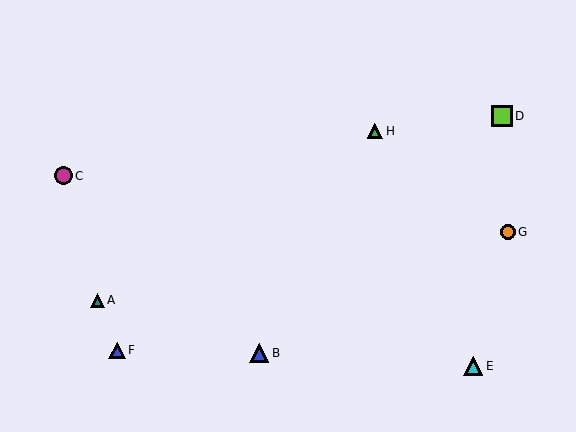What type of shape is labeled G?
Shape G is an orange circle.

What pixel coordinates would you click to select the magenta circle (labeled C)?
Click at (64, 176) to select the magenta circle C.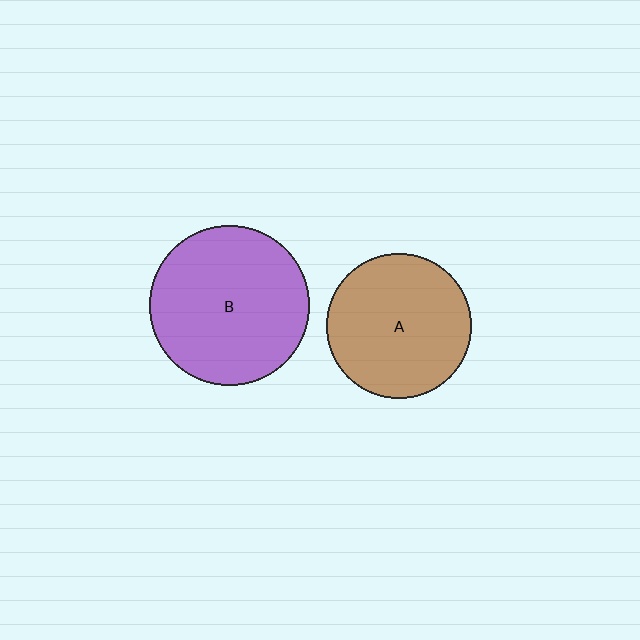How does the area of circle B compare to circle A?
Approximately 1.2 times.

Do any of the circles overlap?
No, none of the circles overlap.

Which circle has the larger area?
Circle B (purple).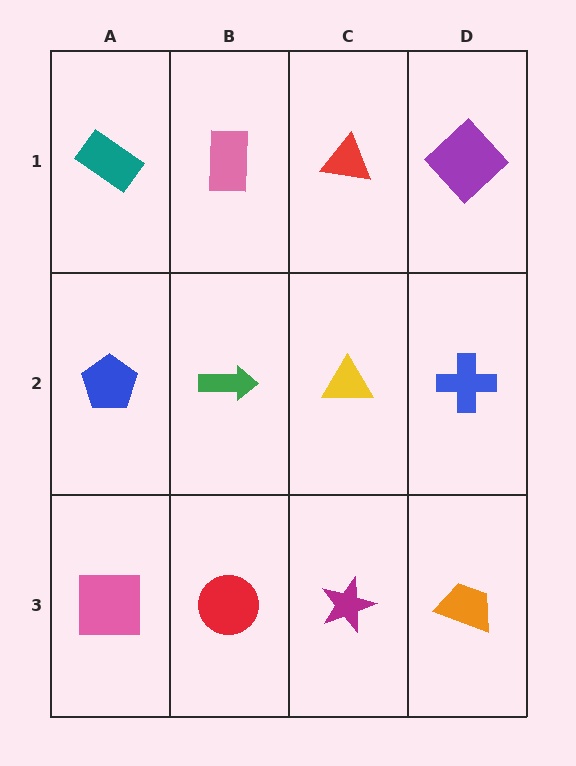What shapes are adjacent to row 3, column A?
A blue pentagon (row 2, column A), a red circle (row 3, column B).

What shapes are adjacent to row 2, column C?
A red triangle (row 1, column C), a magenta star (row 3, column C), a green arrow (row 2, column B), a blue cross (row 2, column D).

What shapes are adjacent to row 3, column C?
A yellow triangle (row 2, column C), a red circle (row 3, column B), an orange trapezoid (row 3, column D).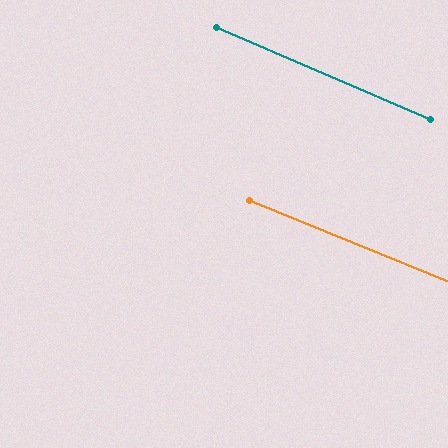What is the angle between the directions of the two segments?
Approximately 1 degree.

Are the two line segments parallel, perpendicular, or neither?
Parallel — their directions differ by only 1.1°.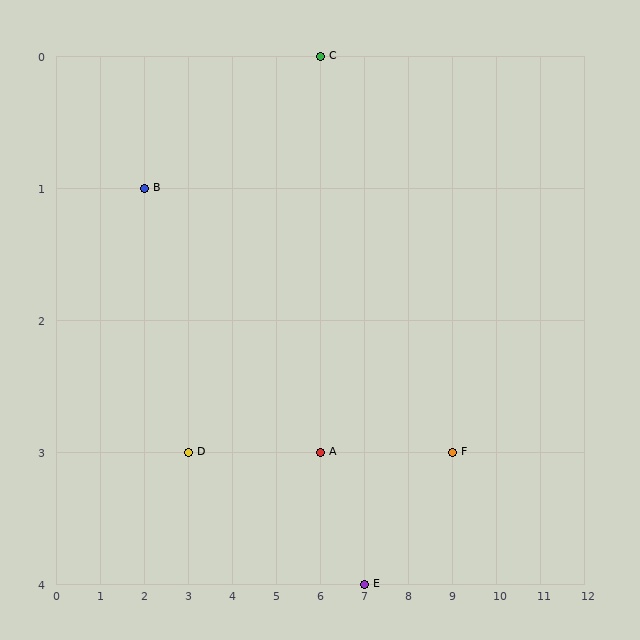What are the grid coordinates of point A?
Point A is at grid coordinates (6, 3).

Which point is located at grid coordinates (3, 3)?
Point D is at (3, 3).